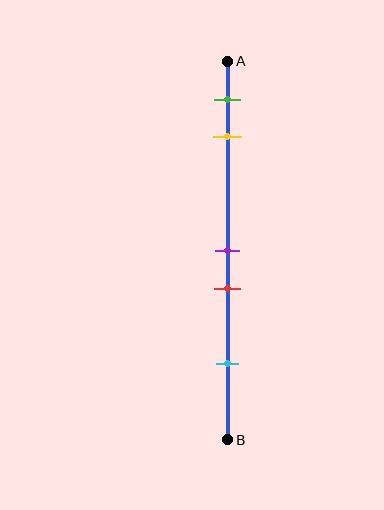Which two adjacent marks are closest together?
The purple and red marks are the closest adjacent pair.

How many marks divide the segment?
There are 5 marks dividing the segment.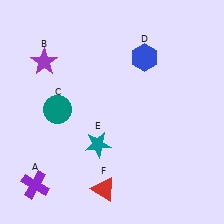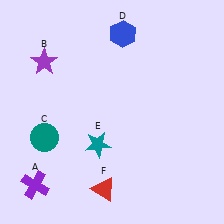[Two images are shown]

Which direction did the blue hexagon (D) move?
The blue hexagon (D) moved up.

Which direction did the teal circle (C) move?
The teal circle (C) moved down.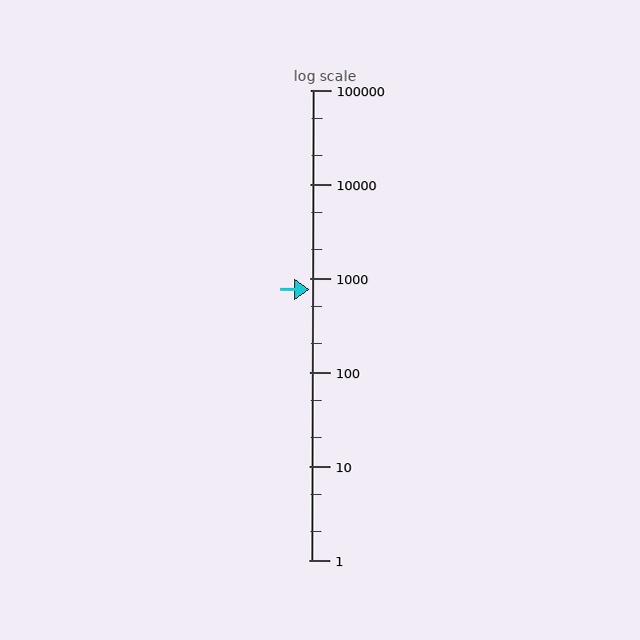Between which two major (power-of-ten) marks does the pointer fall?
The pointer is between 100 and 1000.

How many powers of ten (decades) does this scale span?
The scale spans 5 decades, from 1 to 100000.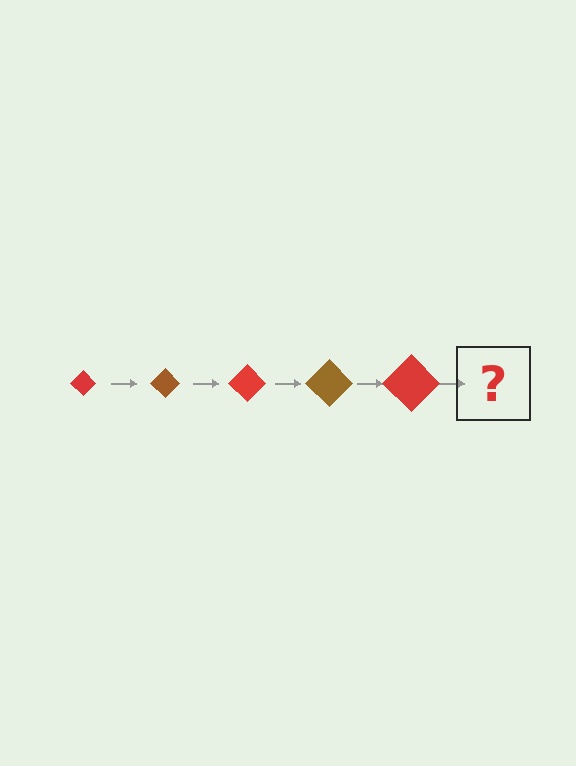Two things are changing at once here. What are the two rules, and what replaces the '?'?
The two rules are that the diamond grows larger each step and the color cycles through red and brown. The '?' should be a brown diamond, larger than the previous one.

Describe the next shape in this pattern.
It should be a brown diamond, larger than the previous one.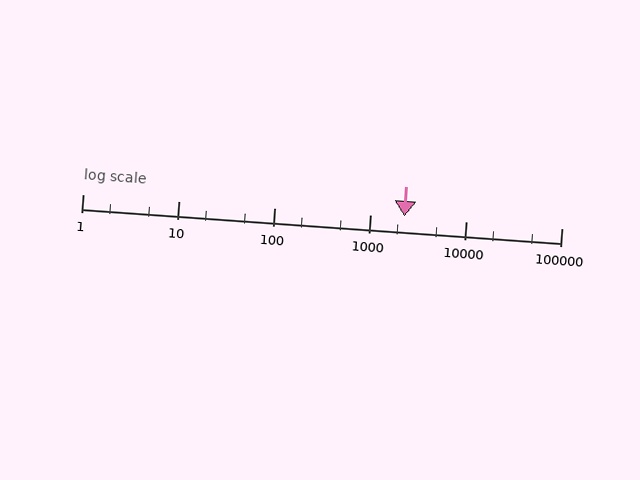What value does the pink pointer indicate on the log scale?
The pointer indicates approximately 2300.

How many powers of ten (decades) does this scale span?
The scale spans 5 decades, from 1 to 100000.